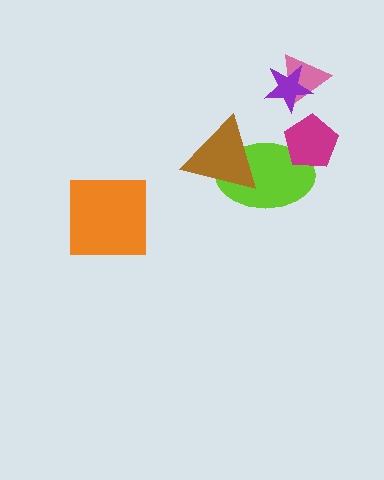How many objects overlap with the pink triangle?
1 object overlaps with the pink triangle.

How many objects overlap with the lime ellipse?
2 objects overlap with the lime ellipse.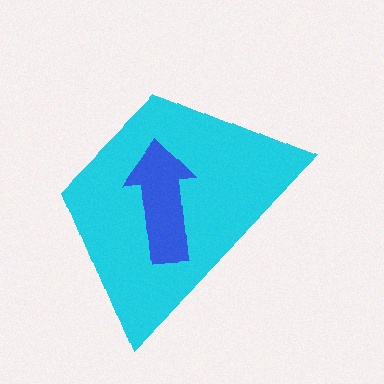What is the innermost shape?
The blue arrow.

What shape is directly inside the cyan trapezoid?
The blue arrow.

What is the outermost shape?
The cyan trapezoid.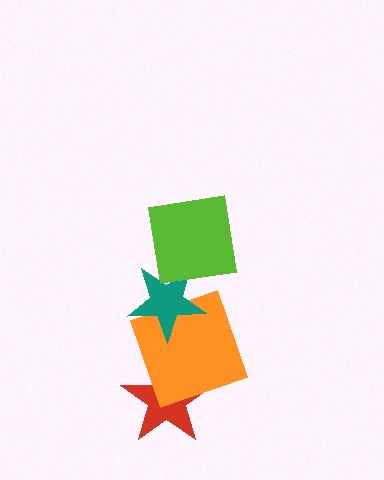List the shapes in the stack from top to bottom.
From top to bottom: the lime square, the teal star, the orange square, the red star.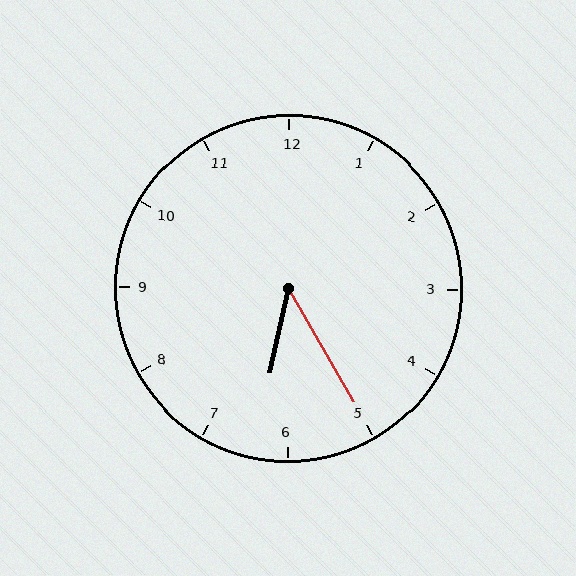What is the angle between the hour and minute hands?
Approximately 42 degrees.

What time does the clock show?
6:25.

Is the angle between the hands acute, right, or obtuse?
It is acute.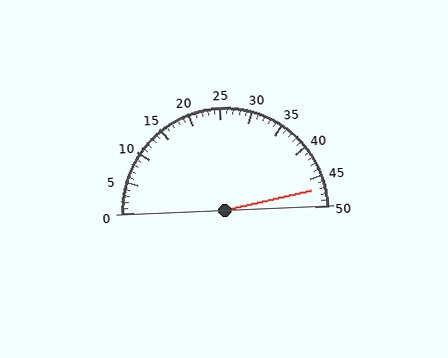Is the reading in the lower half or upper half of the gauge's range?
The reading is in the upper half of the range (0 to 50).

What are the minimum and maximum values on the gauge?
The gauge ranges from 0 to 50.